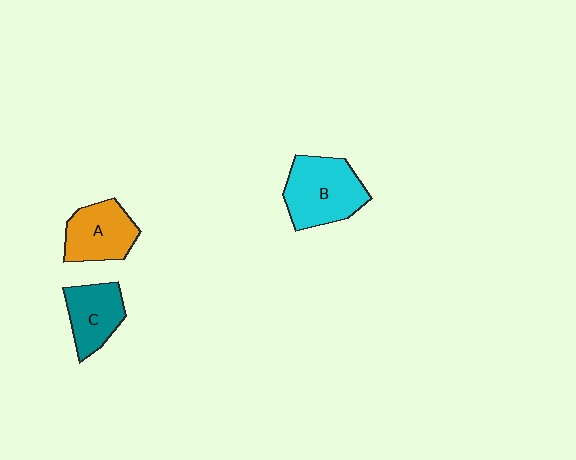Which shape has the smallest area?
Shape C (teal).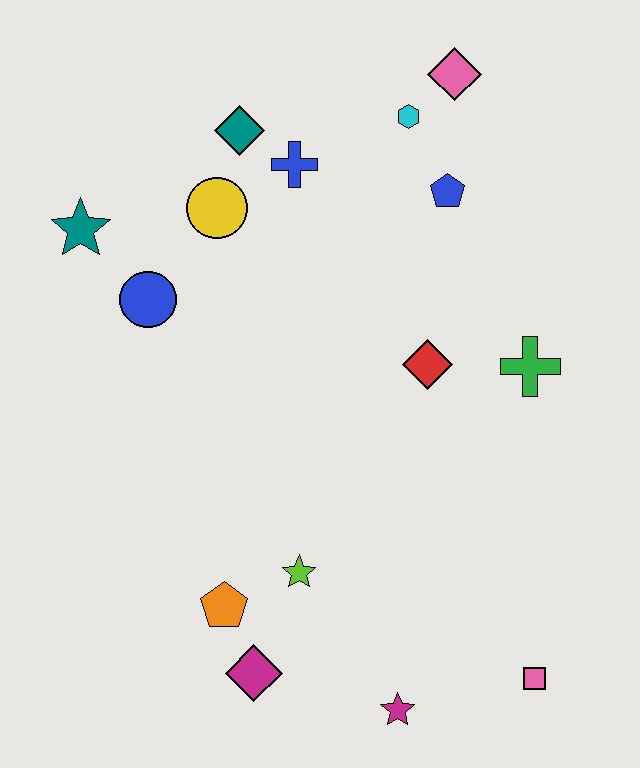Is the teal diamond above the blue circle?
Yes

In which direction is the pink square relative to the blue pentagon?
The pink square is below the blue pentagon.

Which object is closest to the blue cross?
The teal diamond is closest to the blue cross.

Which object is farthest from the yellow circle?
The pink square is farthest from the yellow circle.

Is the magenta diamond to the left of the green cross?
Yes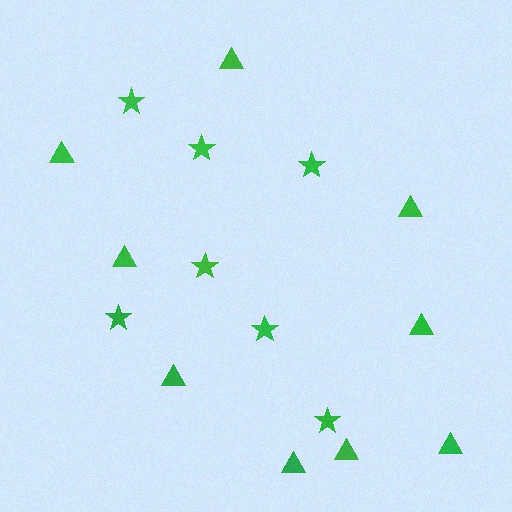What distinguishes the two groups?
There are 2 groups: one group of triangles (9) and one group of stars (7).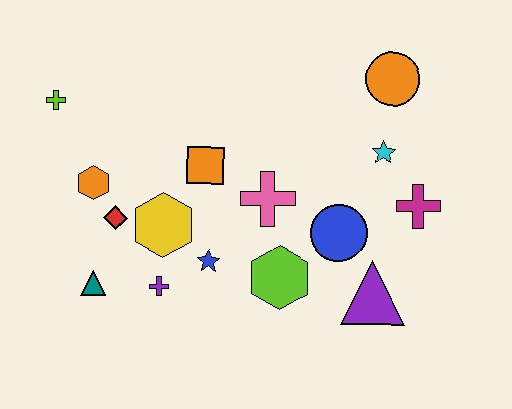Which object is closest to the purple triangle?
The blue circle is closest to the purple triangle.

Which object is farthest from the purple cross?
The orange circle is farthest from the purple cross.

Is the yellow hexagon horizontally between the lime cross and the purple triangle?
Yes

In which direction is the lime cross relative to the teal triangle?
The lime cross is above the teal triangle.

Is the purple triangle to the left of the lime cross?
No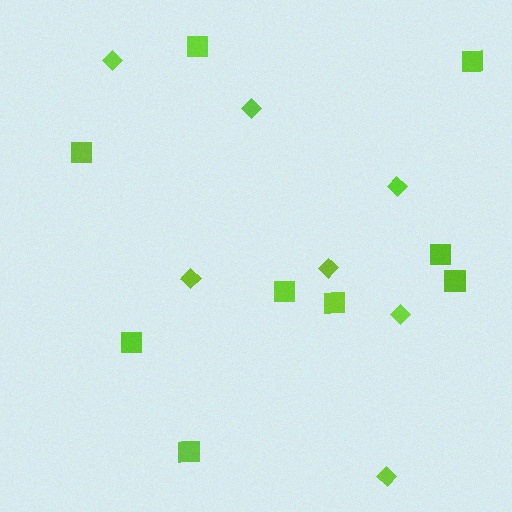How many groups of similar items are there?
There are 2 groups: one group of squares (9) and one group of diamonds (7).